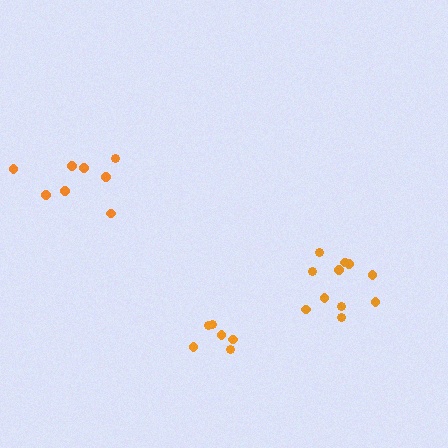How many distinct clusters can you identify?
There are 3 distinct clusters.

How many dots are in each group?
Group 1: 11 dots, Group 2: 8 dots, Group 3: 6 dots (25 total).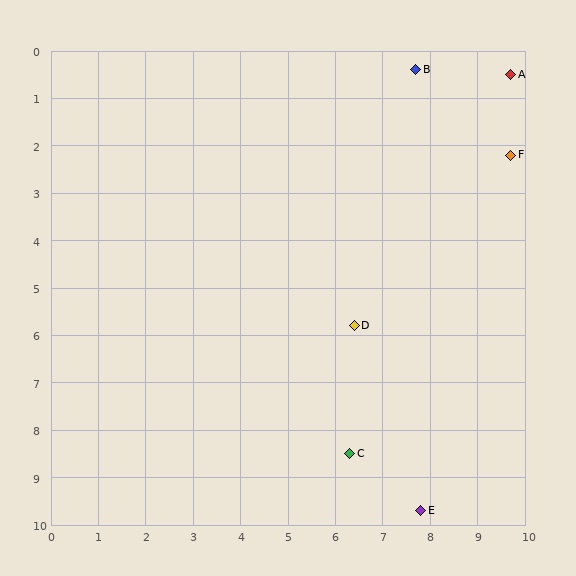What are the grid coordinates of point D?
Point D is at approximately (6.4, 5.8).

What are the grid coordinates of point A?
Point A is at approximately (9.7, 0.5).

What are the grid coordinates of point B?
Point B is at approximately (7.7, 0.4).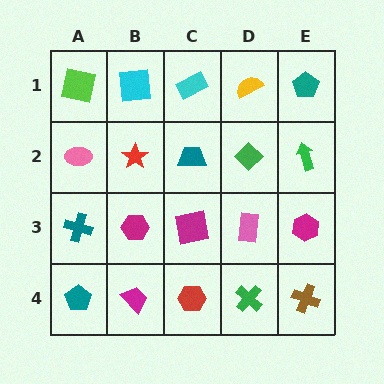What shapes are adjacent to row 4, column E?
A magenta hexagon (row 3, column E), a green cross (row 4, column D).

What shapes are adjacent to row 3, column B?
A red star (row 2, column B), a magenta trapezoid (row 4, column B), a teal cross (row 3, column A), a magenta square (row 3, column C).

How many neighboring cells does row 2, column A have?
3.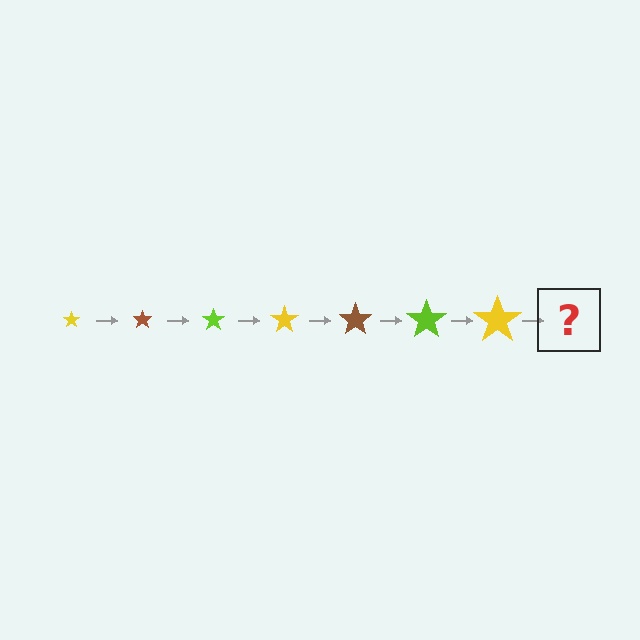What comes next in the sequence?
The next element should be a brown star, larger than the previous one.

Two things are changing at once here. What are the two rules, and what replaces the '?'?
The two rules are that the star grows larger each step and the color cycles through yellow, brown, and lime. The '?' should be a brown star, larger than the previous one.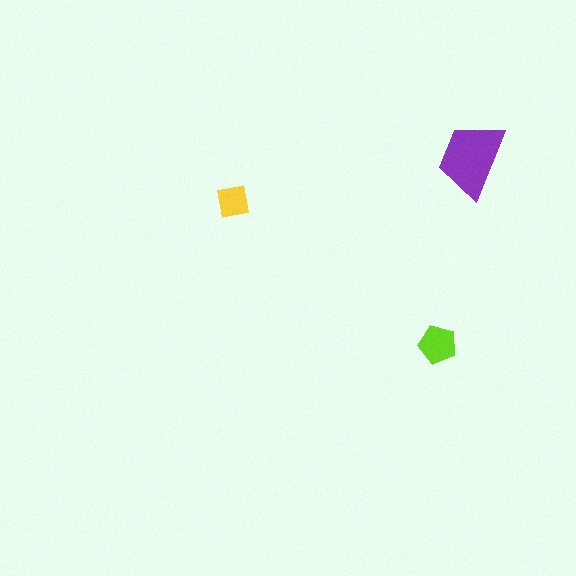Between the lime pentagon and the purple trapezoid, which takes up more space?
The purple trapezoid.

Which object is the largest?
The purple trapezoid.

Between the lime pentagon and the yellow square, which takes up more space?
The lime pentagon.